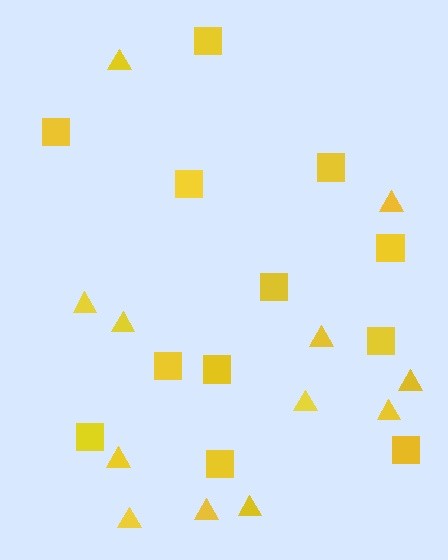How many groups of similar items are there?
There are 2 groups: one group of squares (12) and one group of triangles (12).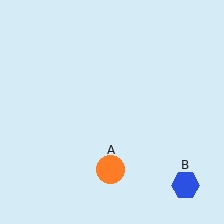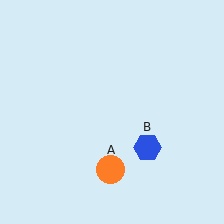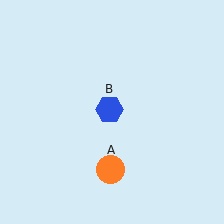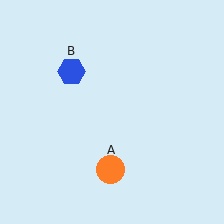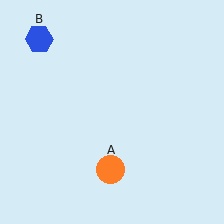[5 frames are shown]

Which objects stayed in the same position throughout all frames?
Orange circle (object A) remained stationary.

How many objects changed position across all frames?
1 object changed position: blue hexagon (object B).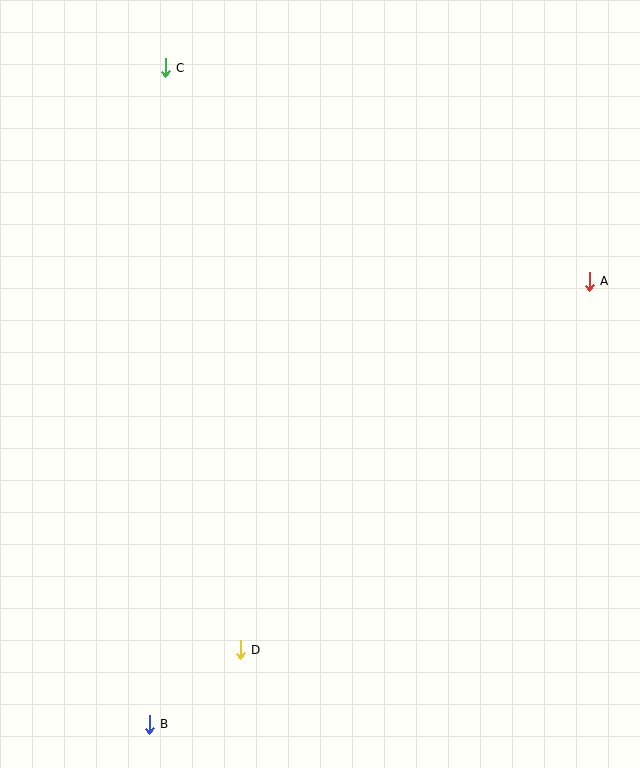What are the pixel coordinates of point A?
Point A is at (589, 281).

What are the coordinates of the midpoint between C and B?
The midpoint between C and B is at (157, 396).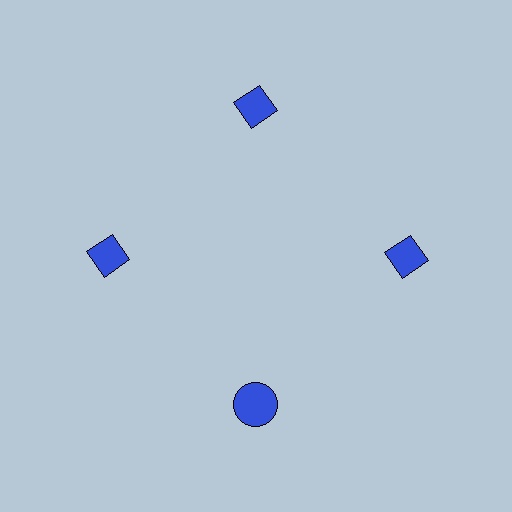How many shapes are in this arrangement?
There are 4 shapes arranged in a ring pattern.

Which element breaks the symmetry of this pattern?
The blue circle at roughly the 6 o'clock position breaks the symmetry. All other shapes are blue diamonds.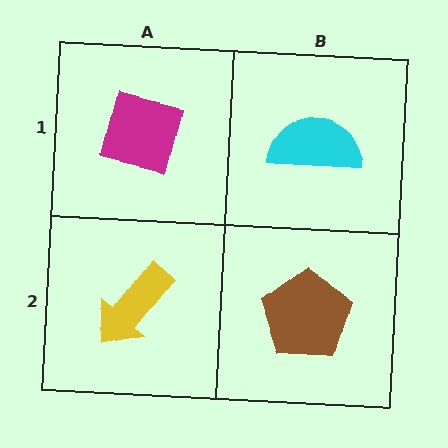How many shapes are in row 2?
2 shapes.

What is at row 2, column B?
A brown pentagon.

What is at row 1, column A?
A magenta square.